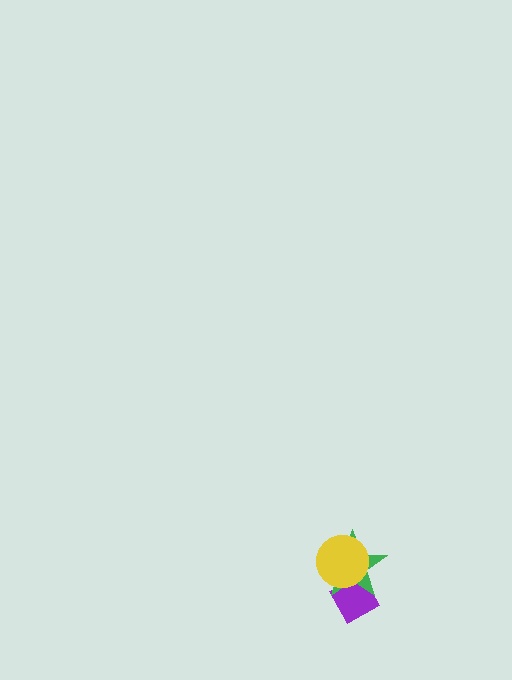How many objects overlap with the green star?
2 objects overlap with the green star.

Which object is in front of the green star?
The yellow circle is in front of the green star.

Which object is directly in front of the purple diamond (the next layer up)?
The green star is directly in front of the purple diamond.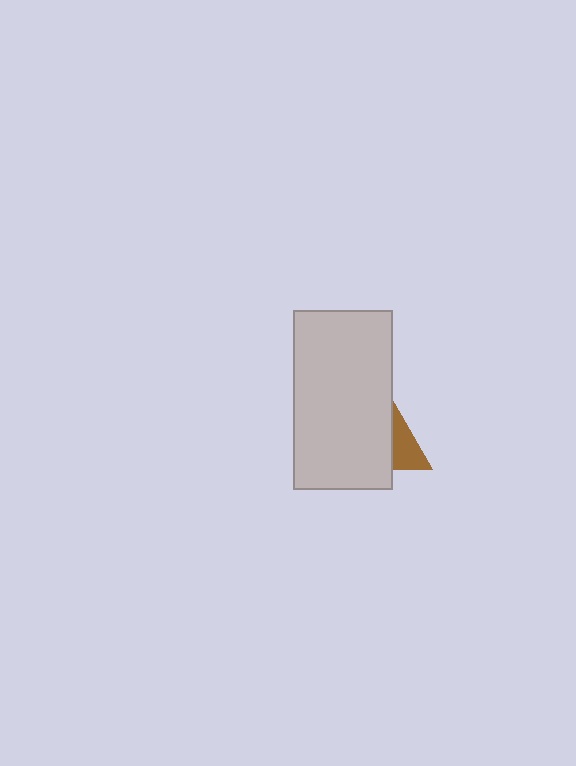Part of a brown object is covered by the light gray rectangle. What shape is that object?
It is a triangle.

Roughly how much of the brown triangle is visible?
A small part of it is visible (roughly 36%).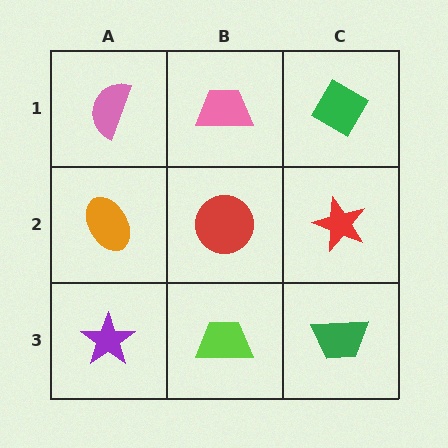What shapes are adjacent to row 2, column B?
A pink trapezoid (row 1, column B), a lime trapezoid (row 3, column B), an orange ellipse (row 2, column A), a red star (row 2, column C).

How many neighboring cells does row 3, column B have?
3.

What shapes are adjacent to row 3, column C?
A red star (row 2, column C), a lime trapezoid (row 3, column B).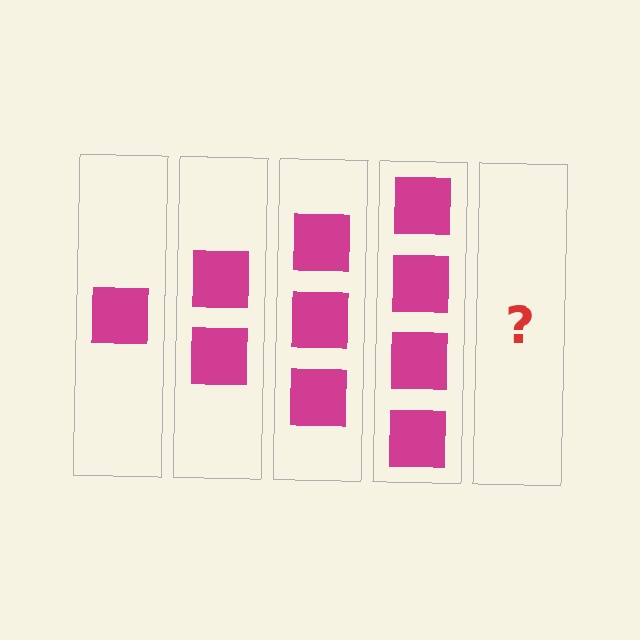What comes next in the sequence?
The next element should be 5 squares.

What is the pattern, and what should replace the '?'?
The pattern is that each step adds one more square. The '?' should be 5 squares.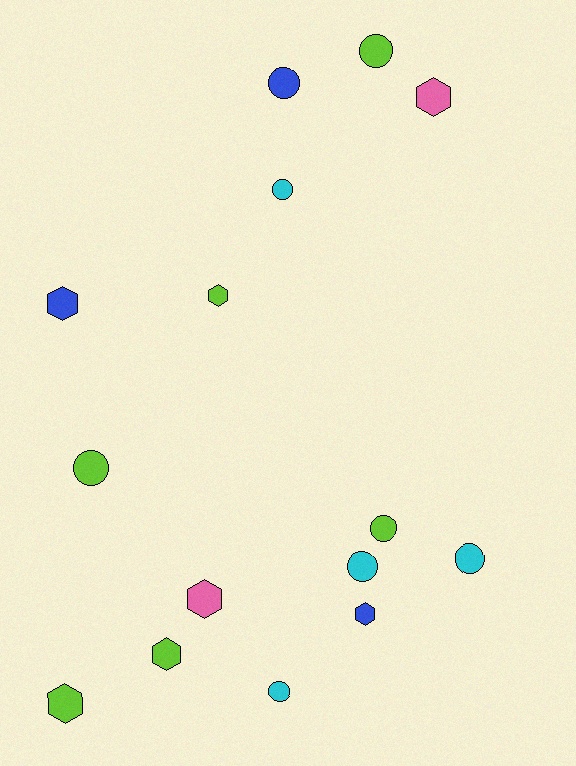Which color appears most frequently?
Lime, with 6 objects.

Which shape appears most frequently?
Circle, with 8 objects.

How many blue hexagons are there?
There are 2 blue hexagons.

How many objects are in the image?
There are 15 objects.